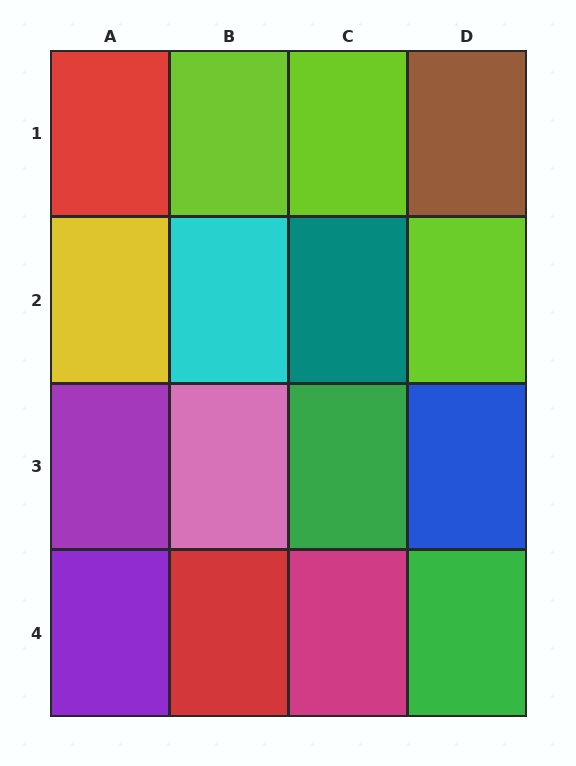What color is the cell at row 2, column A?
Yellow.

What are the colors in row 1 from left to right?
Red, lime, lime, brown.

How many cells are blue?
1 cell is blue.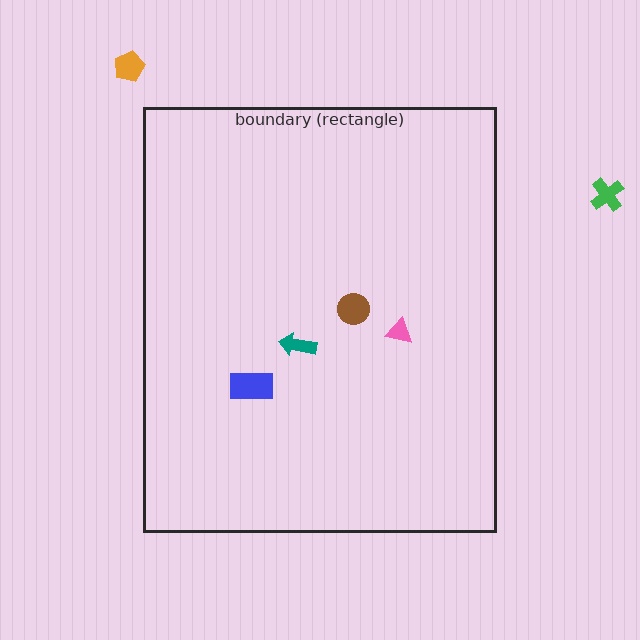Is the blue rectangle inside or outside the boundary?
Inside.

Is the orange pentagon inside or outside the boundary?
Outside.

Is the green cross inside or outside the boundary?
Outside.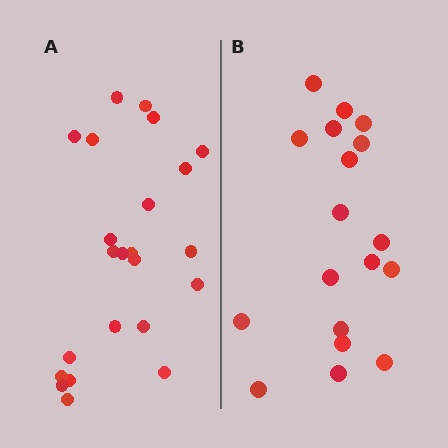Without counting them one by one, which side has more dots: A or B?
Region A (the left region) has more dots.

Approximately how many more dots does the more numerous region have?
Region A has about 5 more dots than region B.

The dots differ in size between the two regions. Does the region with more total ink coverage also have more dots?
No. Region B has more total ink coverage because its dots are larger, but region A actually contains more individual dots. Total area can be misleading — the number of items is what matters here.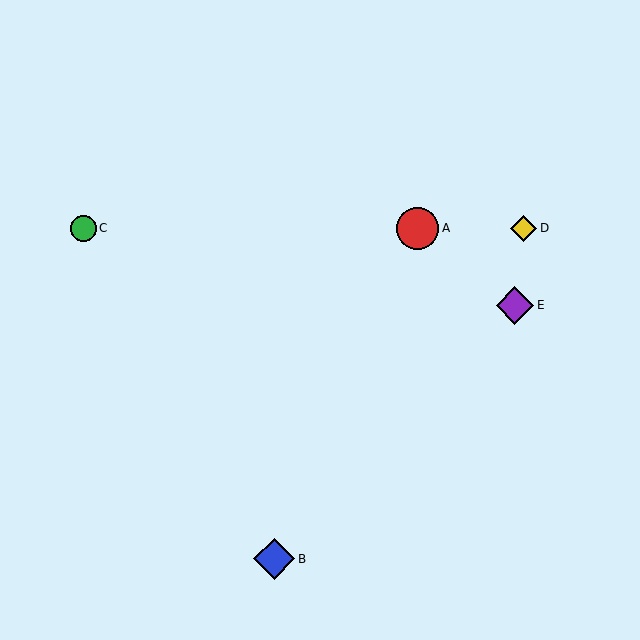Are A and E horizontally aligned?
No, A is at y≈228 and E is at y≈305.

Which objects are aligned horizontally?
Objects A, C, D are aligned horizontally.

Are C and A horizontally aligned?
Yes, both are at y≈228.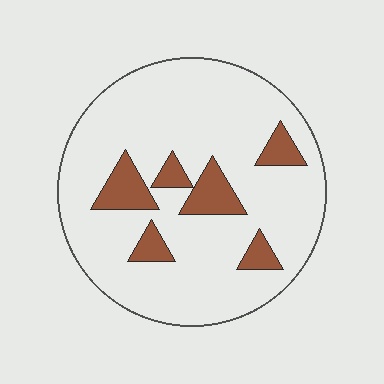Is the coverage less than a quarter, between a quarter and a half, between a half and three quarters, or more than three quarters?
Less than a quarter.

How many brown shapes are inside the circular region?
6.